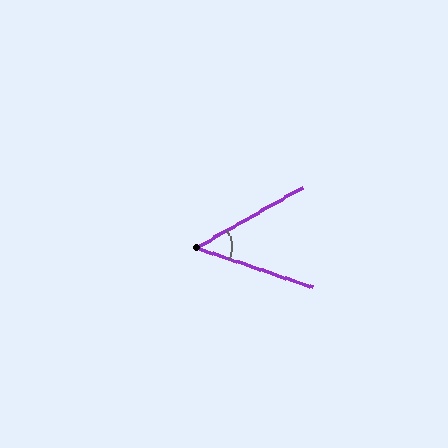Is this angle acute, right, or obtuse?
It is acute.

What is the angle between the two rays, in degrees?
Approximately 48 degrees.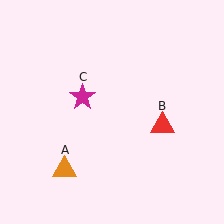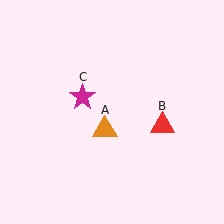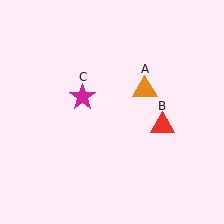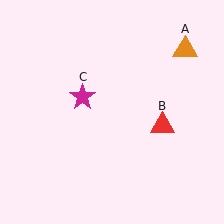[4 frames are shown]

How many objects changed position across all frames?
1 object changed position: orange triangle (object A).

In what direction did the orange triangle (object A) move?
The orange triangle (object A) moved up and to the right.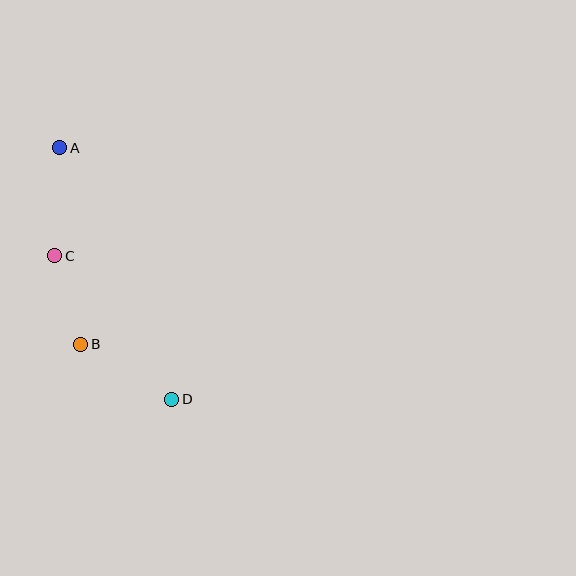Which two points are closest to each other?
Points B and C are closest to each other.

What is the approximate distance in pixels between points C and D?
The distance between C and D is approximately 185 pixels.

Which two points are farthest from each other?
Points A and D are farthest from each other.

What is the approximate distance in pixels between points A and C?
The distance between A and C is approximately 108 pixels.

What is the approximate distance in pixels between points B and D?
The distance between B and D is approximately 106 pixels.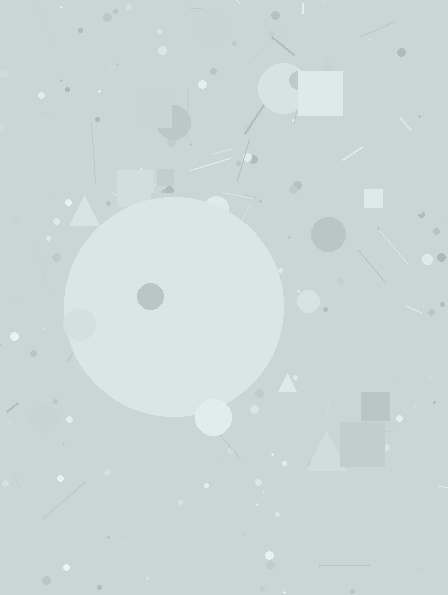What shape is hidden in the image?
A circle is hidden in the image.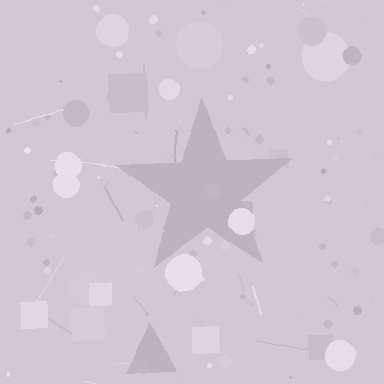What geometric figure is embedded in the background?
A star is embedded in the background.